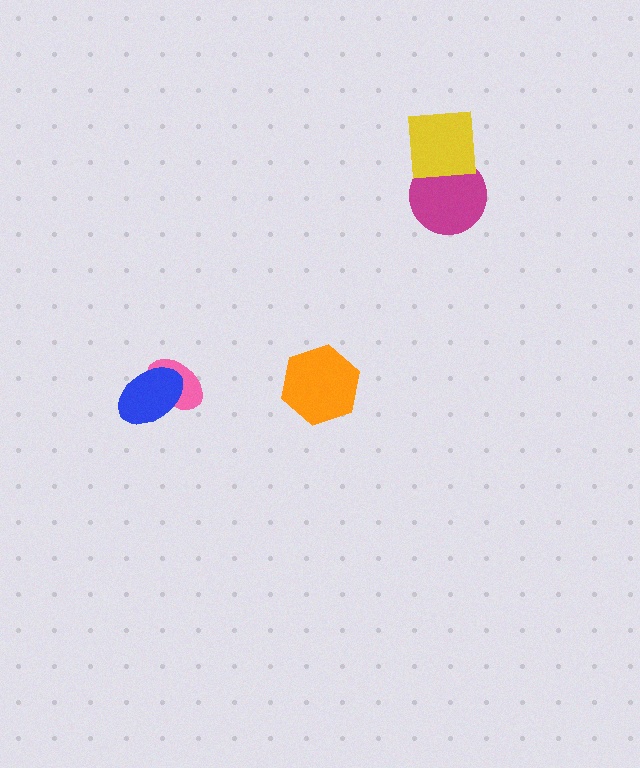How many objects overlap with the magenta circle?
1 object overlaps with the magenta circle.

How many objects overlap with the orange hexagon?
0 objects overlap with the orange hexagon.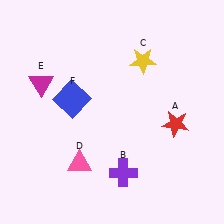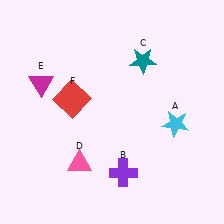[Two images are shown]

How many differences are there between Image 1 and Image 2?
There are 3 differences between the two images.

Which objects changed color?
A changed from red to cyan. C changed from yellow to teal. F changed from blue to red.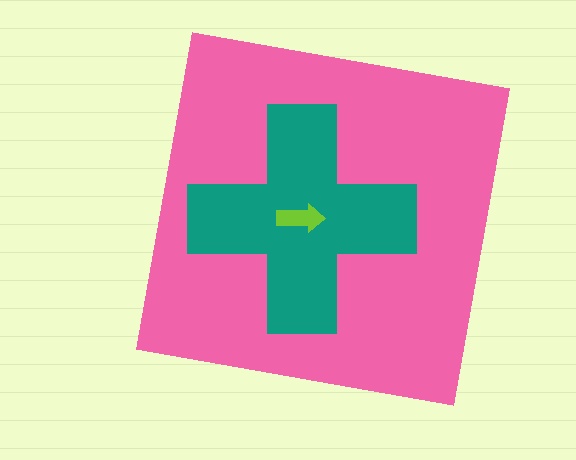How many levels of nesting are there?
3.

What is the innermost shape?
The lime arrow.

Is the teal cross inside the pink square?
Yes.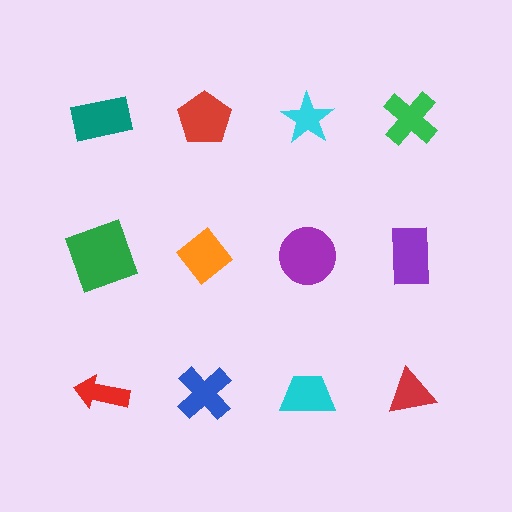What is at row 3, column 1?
A red arrow.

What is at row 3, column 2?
A blue cross.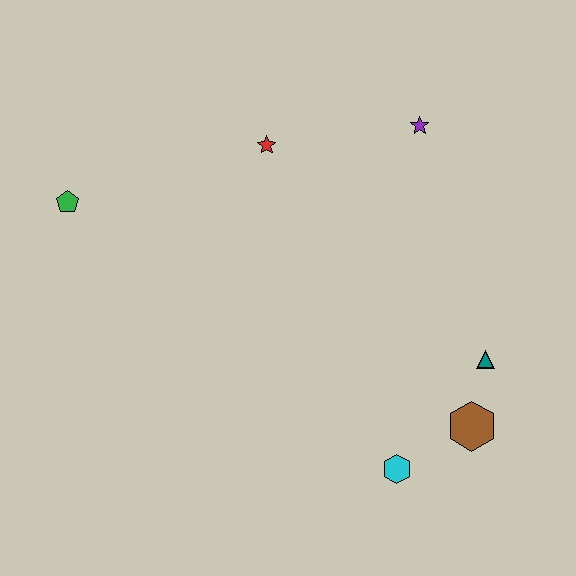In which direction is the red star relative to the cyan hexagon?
The red star is above the cyan hexagon.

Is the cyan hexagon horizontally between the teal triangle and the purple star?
No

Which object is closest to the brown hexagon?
The teal triangle is closest to the brown hexagon.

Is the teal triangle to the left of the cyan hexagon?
No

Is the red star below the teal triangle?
No